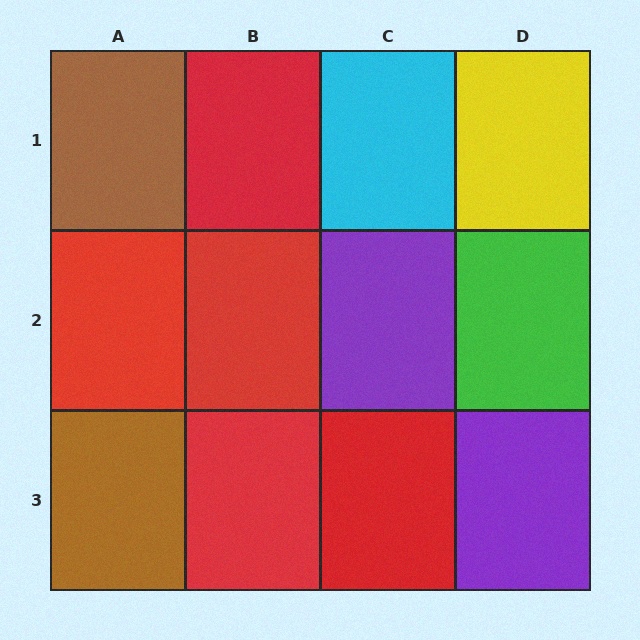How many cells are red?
5 cells are red.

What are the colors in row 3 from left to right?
Brown, red, red, purple.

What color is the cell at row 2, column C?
Purple.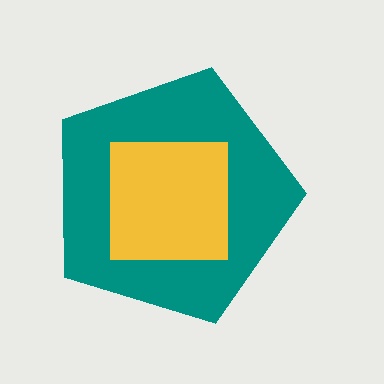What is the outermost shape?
The teal pentagon.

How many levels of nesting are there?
2.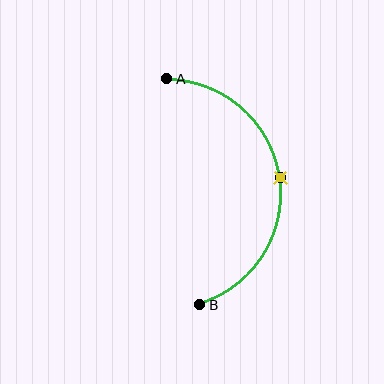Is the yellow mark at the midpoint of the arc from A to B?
Yes. The yellow mark lies on the arc at equal arc-length from both A and B — it is the arc midpoint.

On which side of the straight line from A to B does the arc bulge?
The arc bulges to the right of the straight line connecting A and B.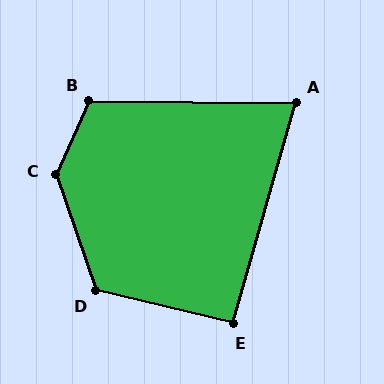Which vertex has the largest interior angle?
C, at approximately 136 degrees.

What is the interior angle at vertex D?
Approximately 123 degrees (obtuse).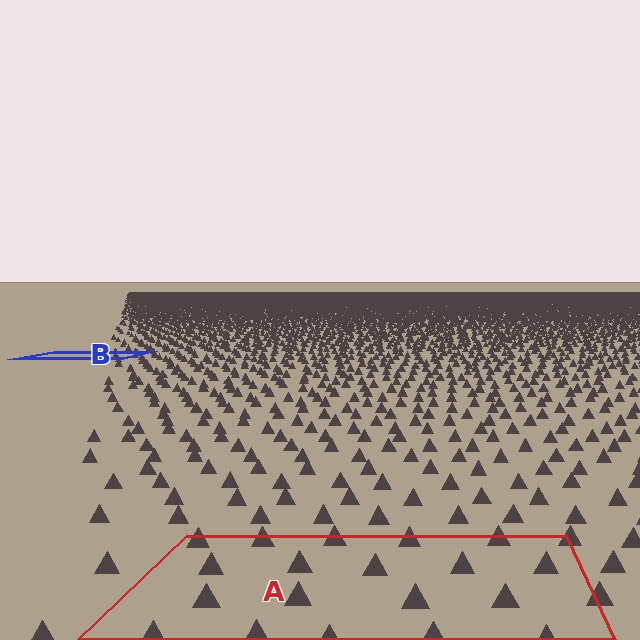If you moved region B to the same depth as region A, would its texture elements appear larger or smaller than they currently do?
They would appear larger. At a closer depth, the same texture elements are projected at a bigger on-screen size.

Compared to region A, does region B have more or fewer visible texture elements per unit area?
Region B has more texture elements per unit area — they are packed more densely because it is farther away.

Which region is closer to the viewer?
Region A is closer. The texture elements there are larger and more spread out.